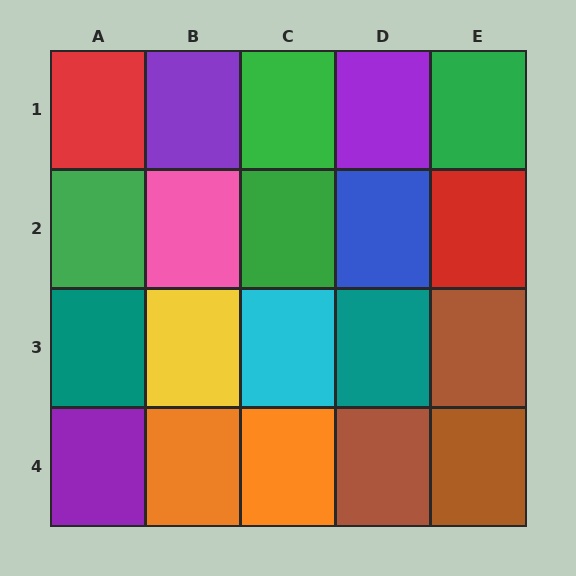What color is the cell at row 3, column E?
Brown.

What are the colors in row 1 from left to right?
Red, purple, green, purple, green.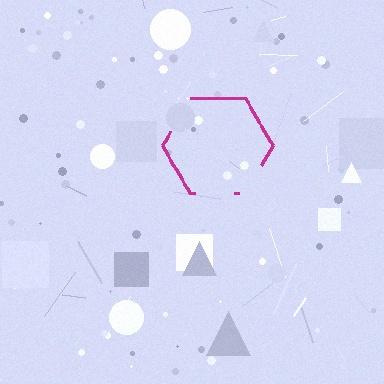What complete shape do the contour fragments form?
The contour fragments form a hexagon.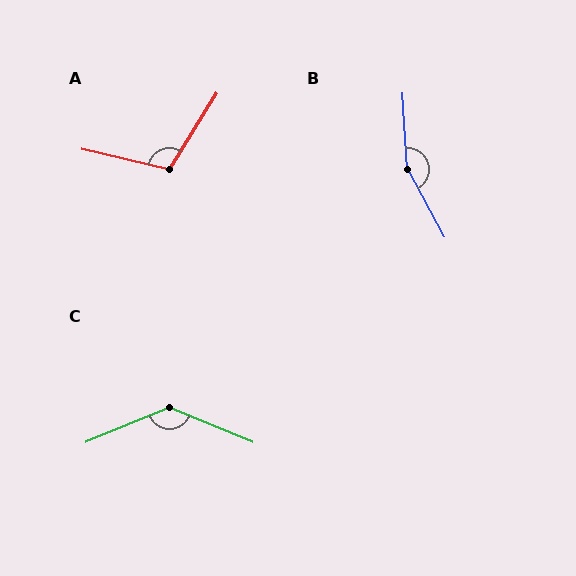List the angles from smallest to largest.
A (109°), C (135°), B (155°).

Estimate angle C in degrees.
Approximately 135 degrees.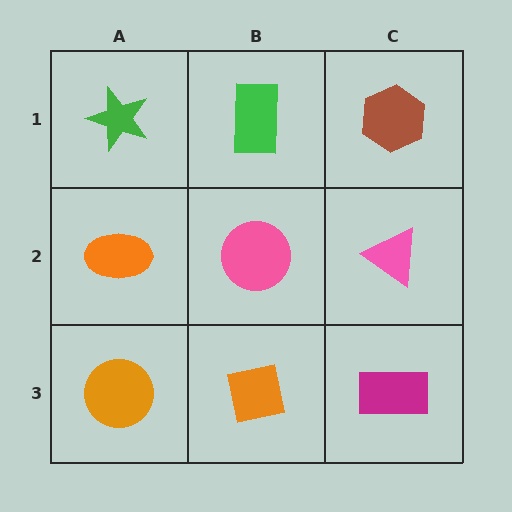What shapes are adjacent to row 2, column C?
A brown hexagon (row 1, column C), a magenta rectangle (row 3, column C), a pink circle (row 2, column B).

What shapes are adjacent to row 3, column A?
An orange ellipse (row 2, column A), an orange square (row 3, column B).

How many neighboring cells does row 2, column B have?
4.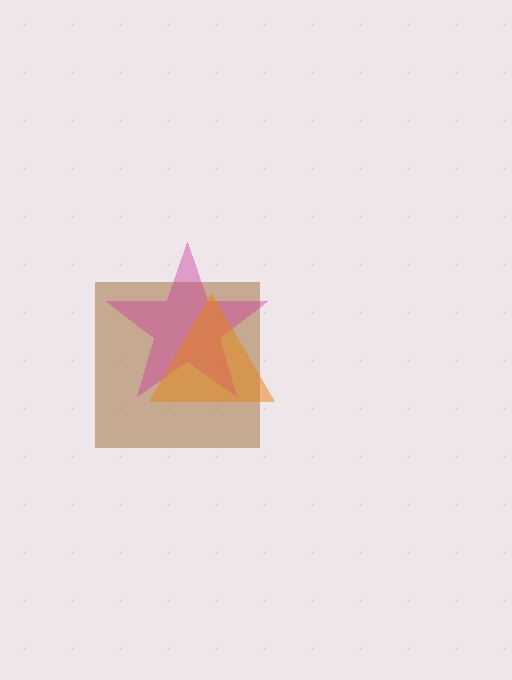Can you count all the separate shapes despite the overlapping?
Yes, there are 3 separate shapes.